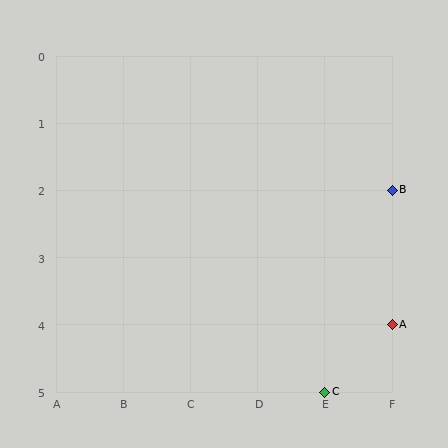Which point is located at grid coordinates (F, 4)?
Point A is at (F, 4).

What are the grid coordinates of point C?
Point C is at grid coordinates (E, 5).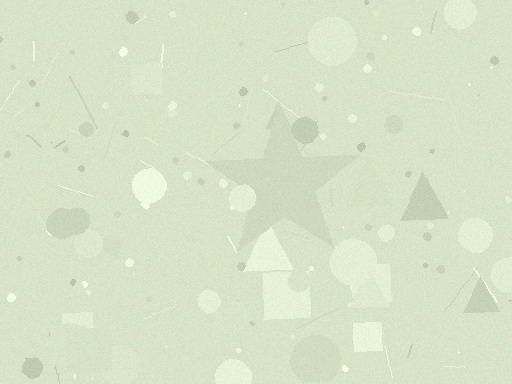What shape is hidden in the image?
A star is hidden in the image.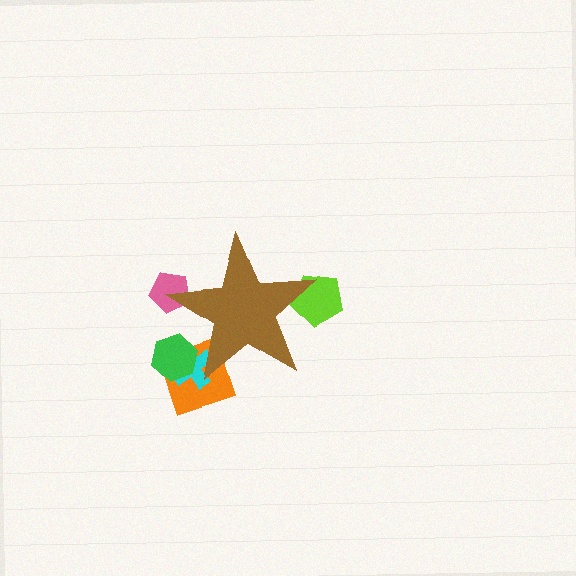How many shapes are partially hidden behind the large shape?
5 shapes are partially hidden.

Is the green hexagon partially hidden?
Yes, the green hexagon is partially hidden behind the brown star.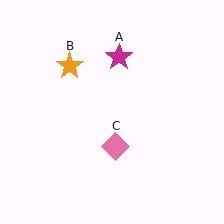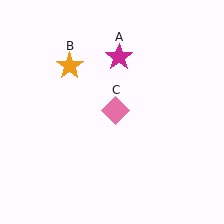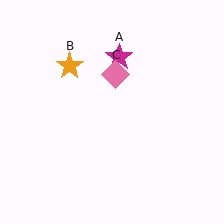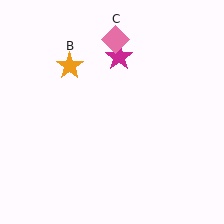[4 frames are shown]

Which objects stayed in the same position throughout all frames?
Magenta star (object A) and orange star (object B) remained stationary.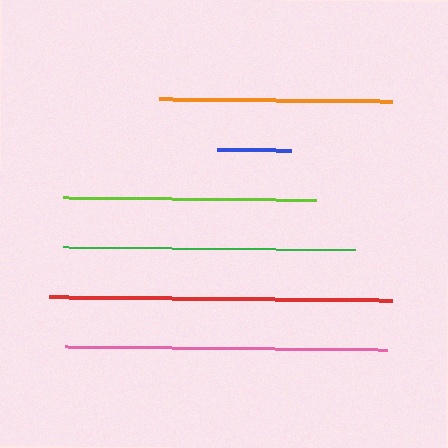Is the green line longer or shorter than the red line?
The red line is longer than the green line.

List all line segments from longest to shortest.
From longest to shortest: red, pink, green, lime, orange, blue.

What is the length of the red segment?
The red segment is approximately 343 pixels long.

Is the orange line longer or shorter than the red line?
The red line is longer than the orange line.